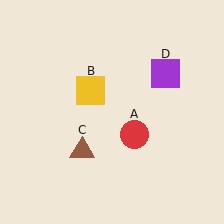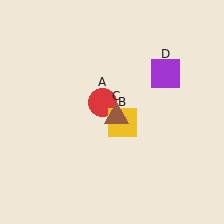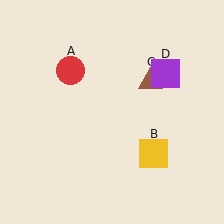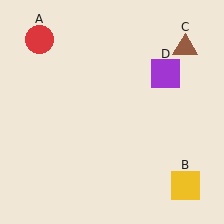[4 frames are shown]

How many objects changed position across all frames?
3 objects changed position: red circle (object A), yellow square (object B), brown triangle (object C).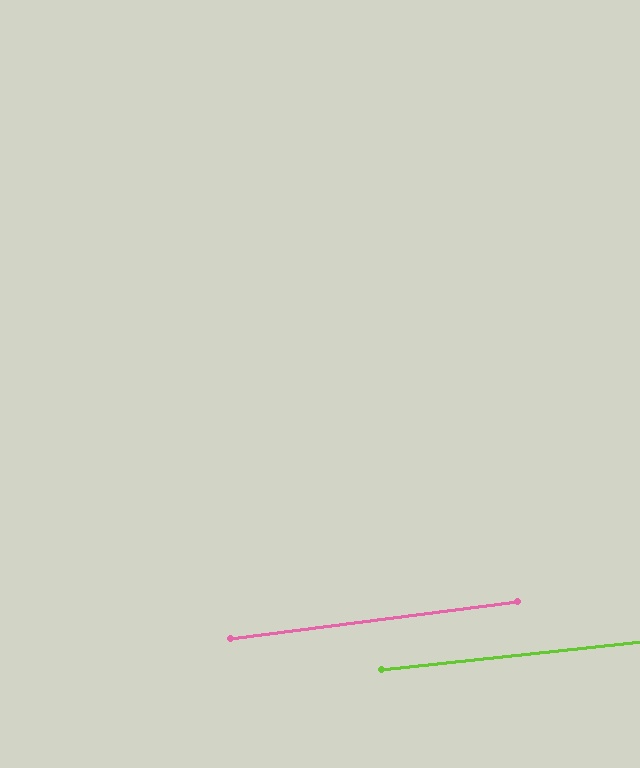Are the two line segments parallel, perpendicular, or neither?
Parallel — their directions differ by only 1.2°.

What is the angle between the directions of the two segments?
Approximately 1 degree.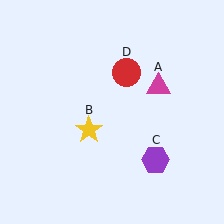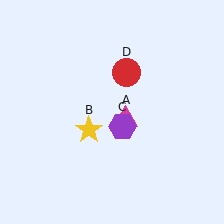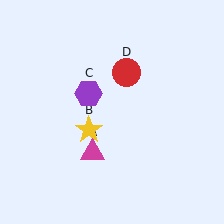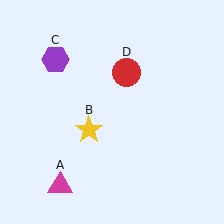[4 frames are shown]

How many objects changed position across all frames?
2 objects changed position: magenta triangle (object A), purple hexagon (object C).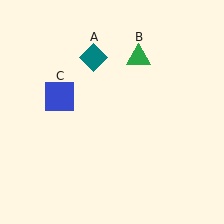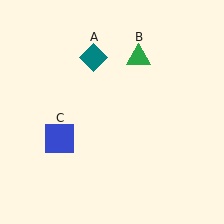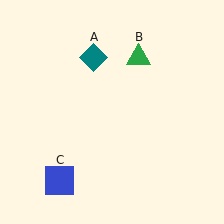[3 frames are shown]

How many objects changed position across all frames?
1 object changed position: blue square (object C).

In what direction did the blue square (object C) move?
The blue square (object C) moved down.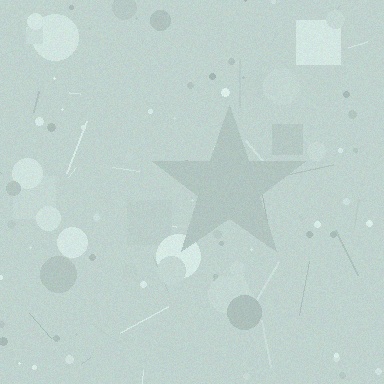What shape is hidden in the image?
A star is hidden in the image.